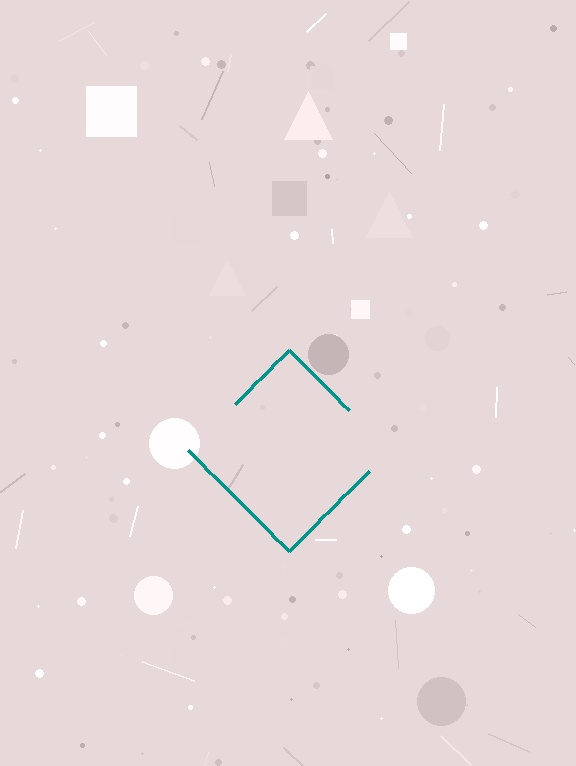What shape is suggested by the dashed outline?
The dashed outline suggests a diamond.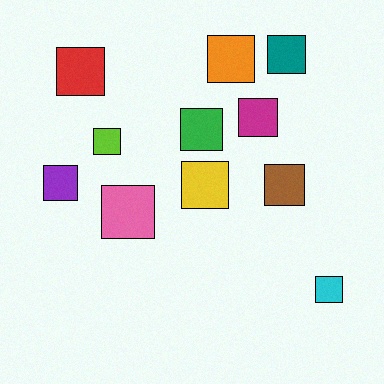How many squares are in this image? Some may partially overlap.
There are 11 squares.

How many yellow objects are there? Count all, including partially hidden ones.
There is 1 yellow object.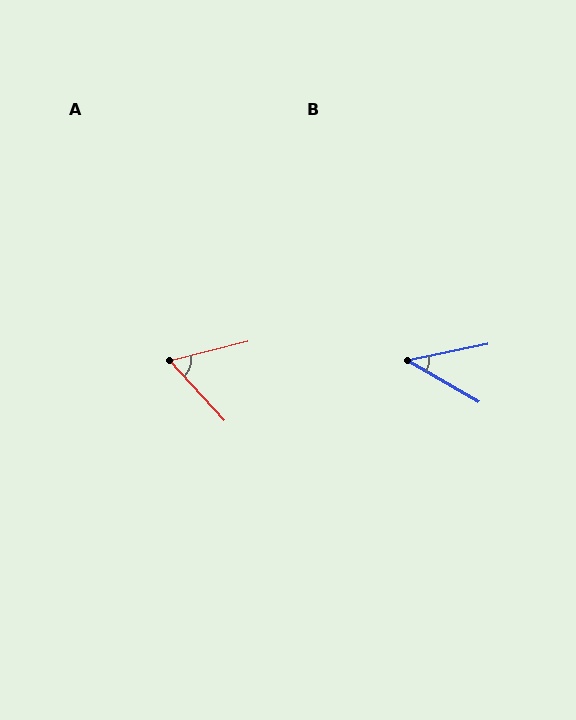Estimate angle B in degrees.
Approximately 42 degrees.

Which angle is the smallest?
B, at approximately 42 degrees.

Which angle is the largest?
A, at approximately 62 degrees.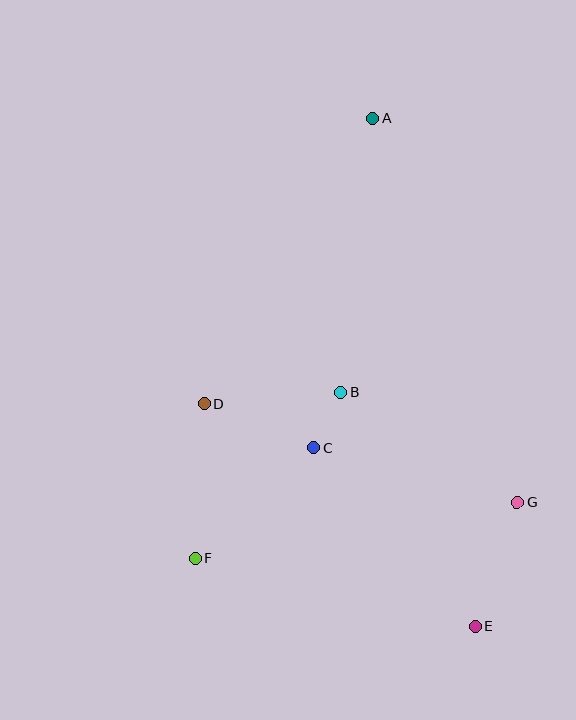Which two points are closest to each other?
Points B and C are closest to each other.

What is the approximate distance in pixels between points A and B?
The distance between A and B is approximately 275 pixels.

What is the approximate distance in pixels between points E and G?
The distance between E and G is approximately 131 pixels.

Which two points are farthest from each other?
Points A and E are farthest from each other.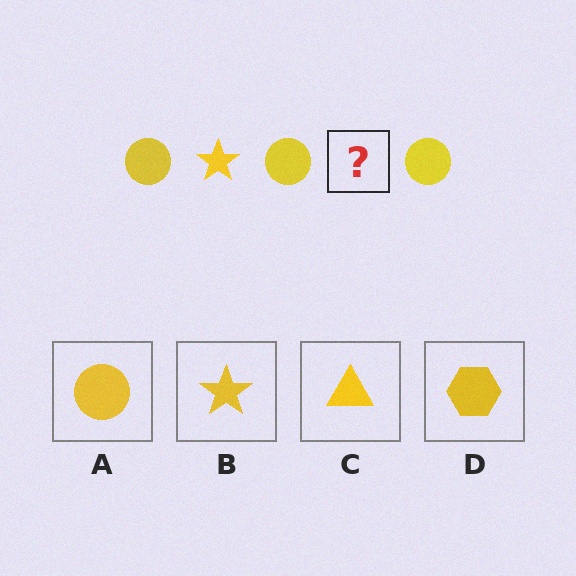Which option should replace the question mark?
Option B.